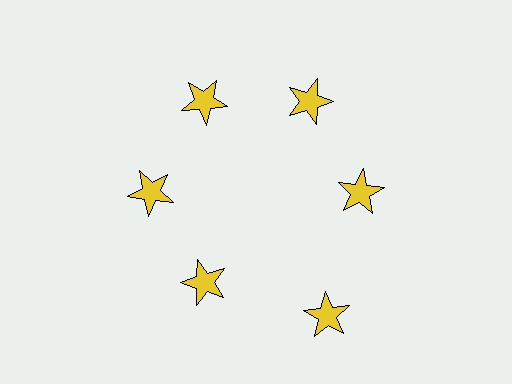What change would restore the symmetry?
The symmetry would be restored by moving it inward, back onto the ring so that all 6 stars sit at equal angles and equal distance from the center.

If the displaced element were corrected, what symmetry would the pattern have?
It would have 6-fold rotational symmetry — the pattern would map onto itself every 60 degrees.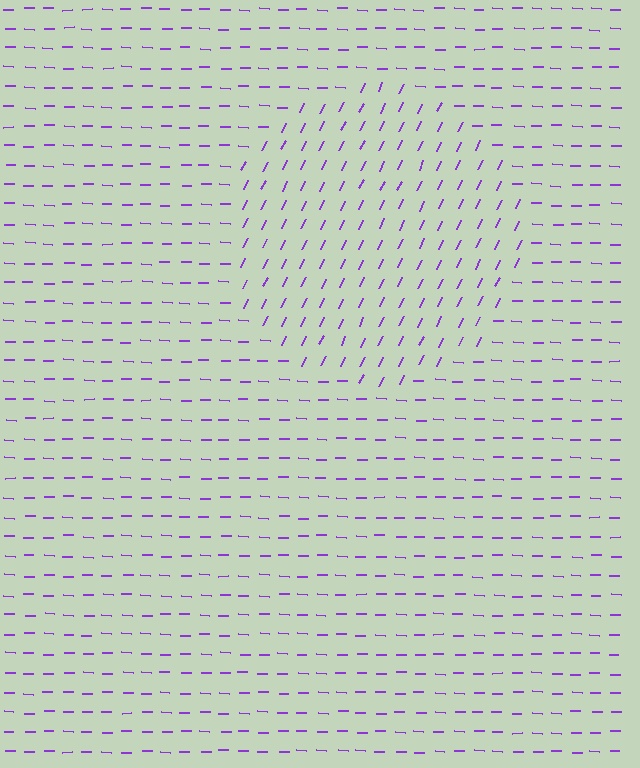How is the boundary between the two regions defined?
The boundary is defined purely by a change in line orientation (approximately 66 degrees difference). All lines are the same color and thickness.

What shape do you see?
I see a circle.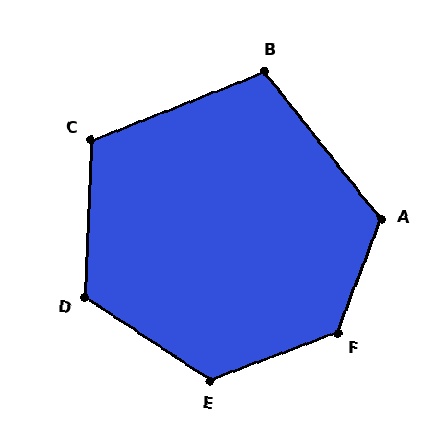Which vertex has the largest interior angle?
F, at approximately 132 degrees.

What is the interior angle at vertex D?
Approximately 121 degrees (obtuse).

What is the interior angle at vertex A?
Approximately 121 degrees (obtuse).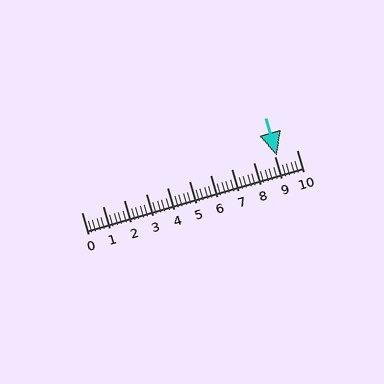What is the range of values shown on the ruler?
The ruler shows values from 0 to 10.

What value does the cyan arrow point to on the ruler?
The cyan arrow points to approximately 9.1.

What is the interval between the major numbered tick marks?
The major tick marks are spaced 1 units apart.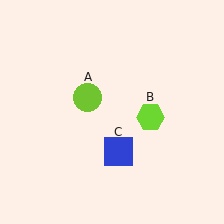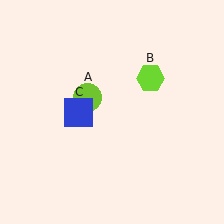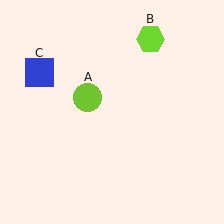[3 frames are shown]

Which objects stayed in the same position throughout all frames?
Lime circle (object A) remained stationary.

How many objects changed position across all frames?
2 objects changed position: lime hexagon (object B), blue square (object C).